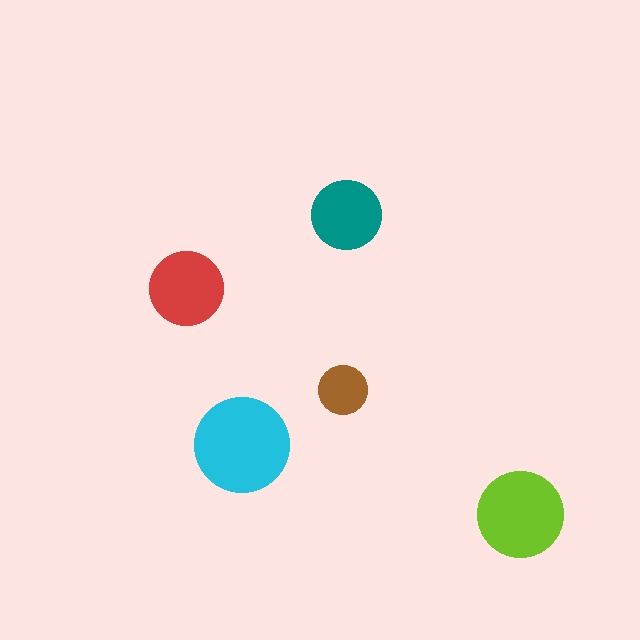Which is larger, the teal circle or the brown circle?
The teal one.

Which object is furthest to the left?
The red circle is leftmost.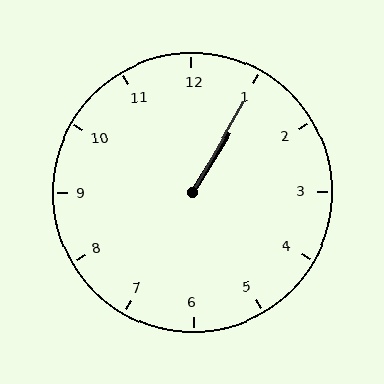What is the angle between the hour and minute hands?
Approximately 2 degrees.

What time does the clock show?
1:05.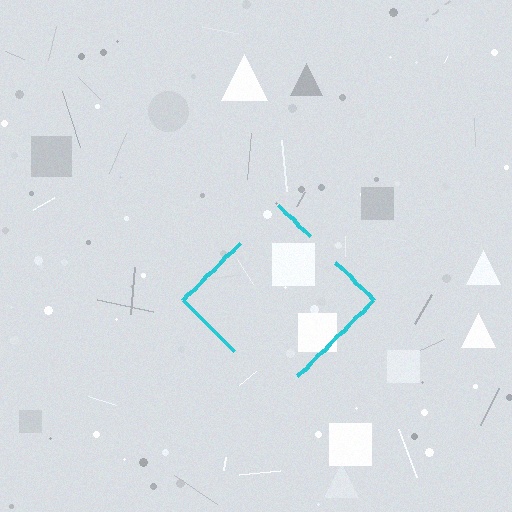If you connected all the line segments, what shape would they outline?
They would outline a diamond.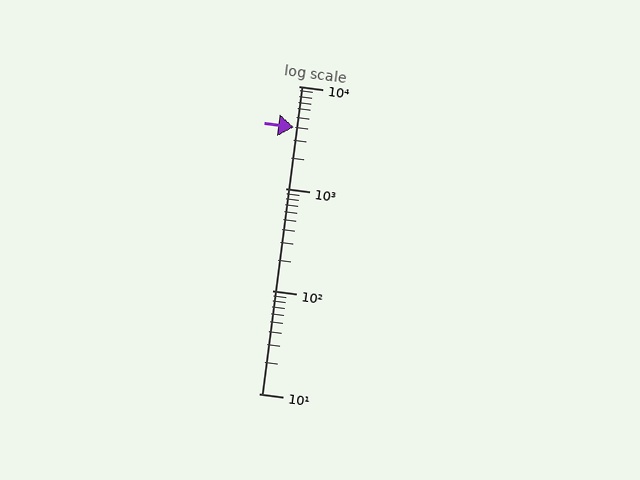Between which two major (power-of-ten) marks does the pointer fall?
The pointer is between 1000 and 10000.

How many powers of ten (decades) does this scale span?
The scale spans 3 decades, from 10 to 10000.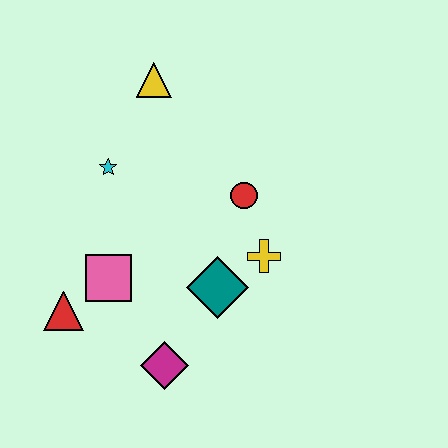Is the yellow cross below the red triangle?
No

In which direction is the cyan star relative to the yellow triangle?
The cyan star is below the yellow triangle.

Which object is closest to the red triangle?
The pink square is closest to the red triangle.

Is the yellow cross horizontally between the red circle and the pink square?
No